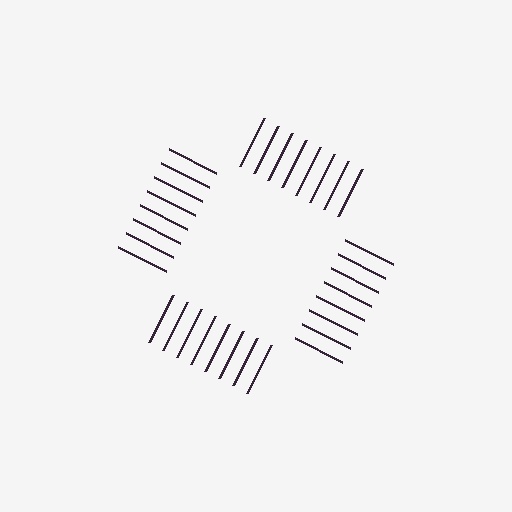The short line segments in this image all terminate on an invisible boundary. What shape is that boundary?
An illusory square — the line segments terminate on its edges but no continuous stroke is drawn.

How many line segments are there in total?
32 — 8 along each of the 4 edges.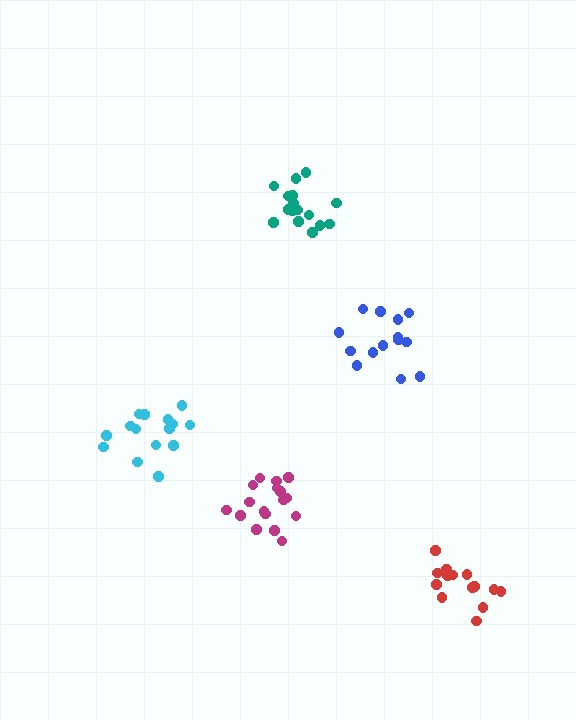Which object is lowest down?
The red cluster is bottommost.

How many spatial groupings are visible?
There are 5 spatial groupings.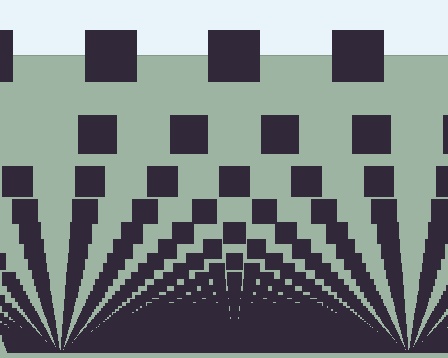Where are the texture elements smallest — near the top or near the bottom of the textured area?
Near the bottom.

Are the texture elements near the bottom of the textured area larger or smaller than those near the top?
Smaller. The gradient is inverted — elements near the bottom are smaller and denser.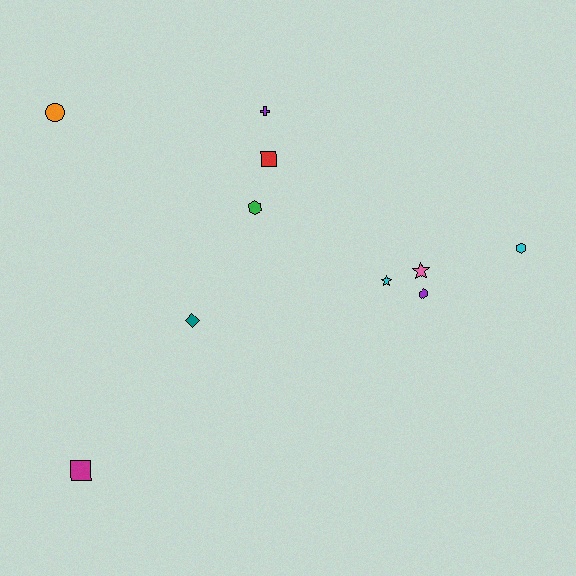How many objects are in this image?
There are 10 objects.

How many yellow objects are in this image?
There are no yellow objects.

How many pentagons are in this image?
There are no pentagons.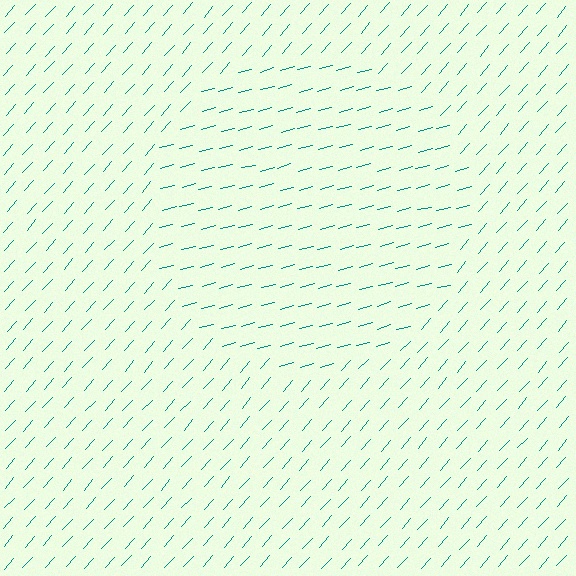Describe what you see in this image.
The image is filled with small teal line segments. A circle region in the image has lines oriented differently from the surrounding lines, creating a visible texture boundary.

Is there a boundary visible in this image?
Yes, there is a texture boundary formed by a change in line orientation.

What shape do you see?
I see a circle.